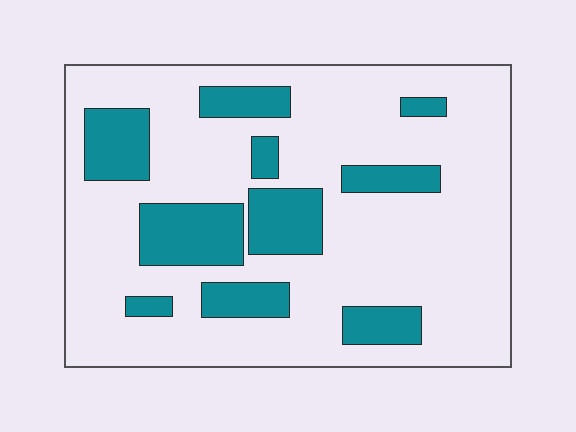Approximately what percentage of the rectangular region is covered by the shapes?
Approximately 25%.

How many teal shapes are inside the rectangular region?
10.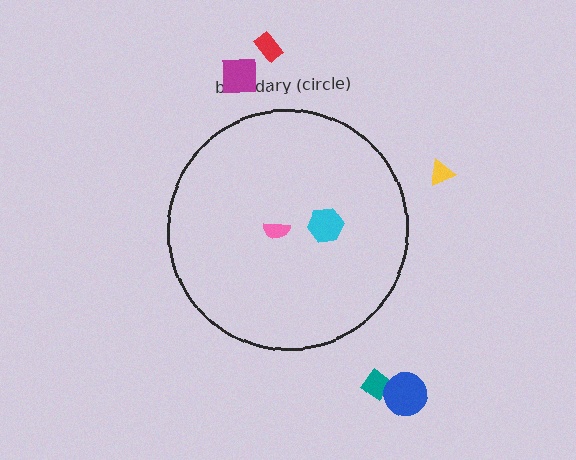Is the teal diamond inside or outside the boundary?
Outside.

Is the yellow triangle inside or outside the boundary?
Outside.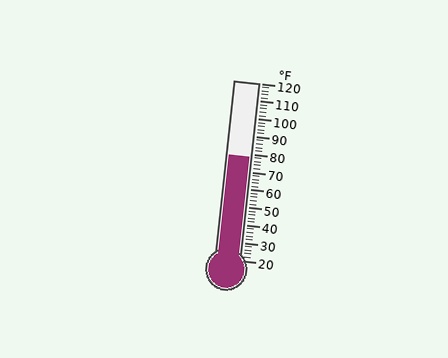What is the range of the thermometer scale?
The thermometer scale ranges from 20°F to 120°F.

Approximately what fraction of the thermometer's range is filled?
The thermometer is filled to approximately 60% of its range.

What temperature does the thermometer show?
The thermometer shows approximately 78°F.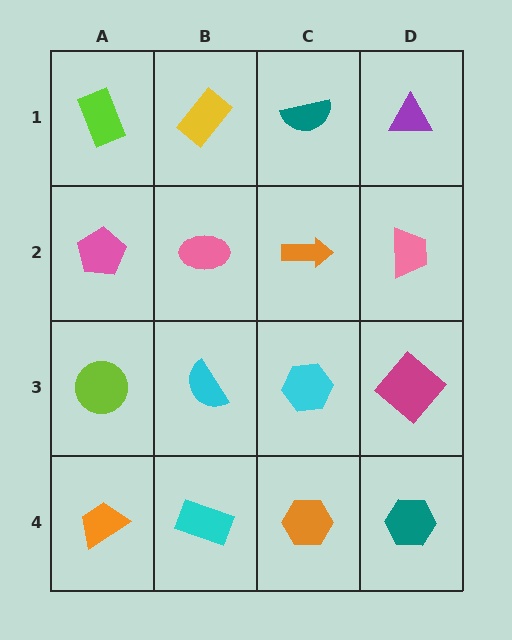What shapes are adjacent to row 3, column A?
A pink pentagon (row 2, column A), an orange trapezoid (row 4, column A), a cyan semicircle (row 3, column B).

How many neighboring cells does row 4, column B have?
3.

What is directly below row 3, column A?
An orange trapezoid.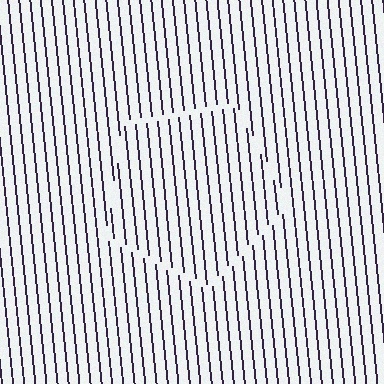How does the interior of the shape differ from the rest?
The interior of the shape contains the same grating, shifted by half a period — the contour is defined by the phase discontinuity where line-ends from the inner and outer gratings abut.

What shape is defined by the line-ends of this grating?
An illusory pentagon. The interior of the shape contains the same grating, shifted by half a period — the contour is defined by the phase discontinuity where line-ends from the inner and outer gratings abut.